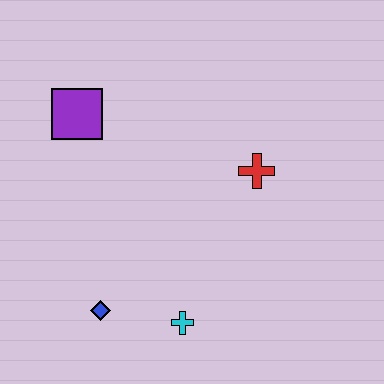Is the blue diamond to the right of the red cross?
No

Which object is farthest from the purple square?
The cyan cross is farthest from the purple square.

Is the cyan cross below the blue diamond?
Yes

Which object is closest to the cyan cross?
The blue diamond is closest to the cyan cross.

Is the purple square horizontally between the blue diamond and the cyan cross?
No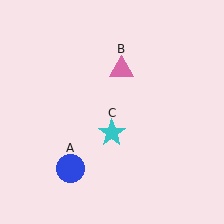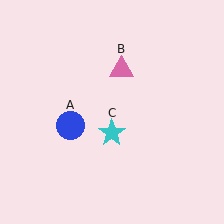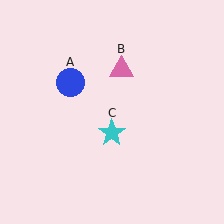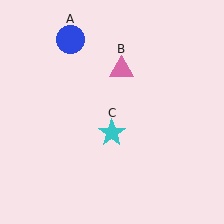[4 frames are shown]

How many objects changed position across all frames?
1 object changed position: blue circle (object A).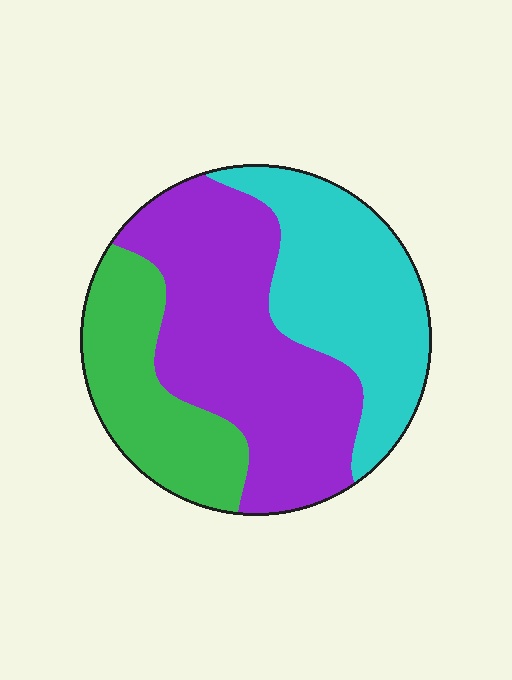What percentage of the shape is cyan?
Cyan takes up about one third (1/3) of the shape.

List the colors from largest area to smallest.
From largest to smallest: purple, cyan, green.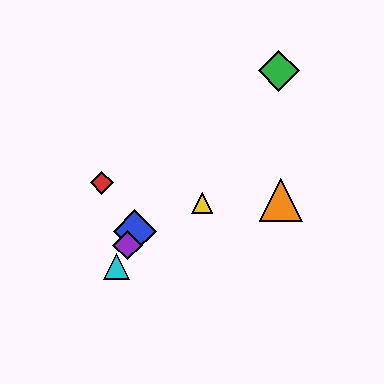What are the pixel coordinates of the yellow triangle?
The yellow triangle is at (202, 203).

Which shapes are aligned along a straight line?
The blue diamond, the purple diamond, the cyan triangle are aligned along a straight line.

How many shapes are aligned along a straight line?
3 shapes (the blue diamond, the purple diamond, the cyan triangle) are aligned along a straight line.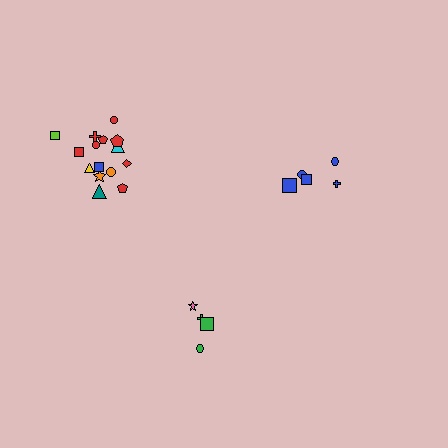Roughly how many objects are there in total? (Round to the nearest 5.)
Roughly 25 objects in total.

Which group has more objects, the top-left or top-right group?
The top-left group.